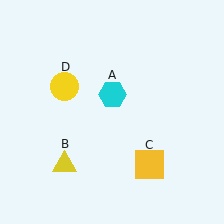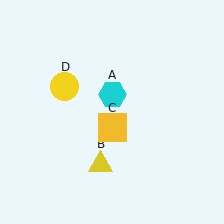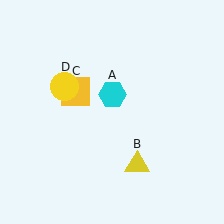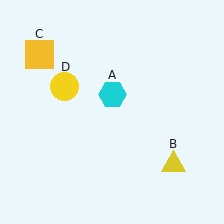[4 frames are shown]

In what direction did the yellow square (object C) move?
The yellow square (object C) moved up and to the left.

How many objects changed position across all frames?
2 objects changed position: yellow triangle (object B), yellow square (object C).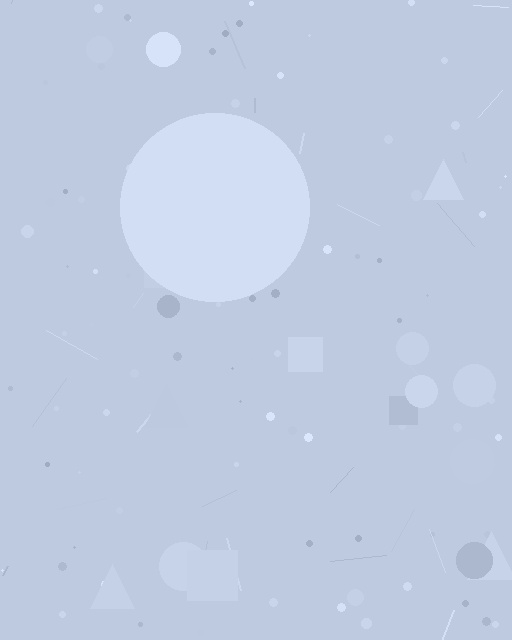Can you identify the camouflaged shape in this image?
The camouflaged shape is a circle.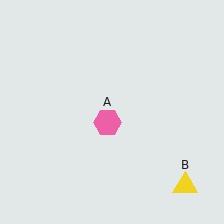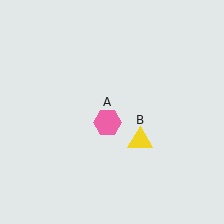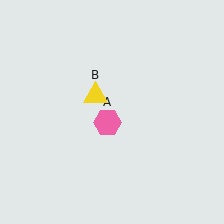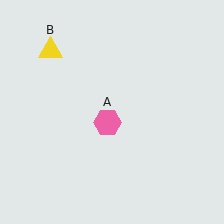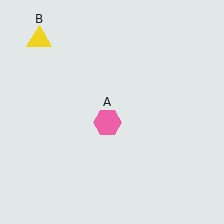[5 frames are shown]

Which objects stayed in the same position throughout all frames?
Pink hexagon (object A) remained stationary.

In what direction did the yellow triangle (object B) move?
The yellow triangle (object B) moved up and to the left.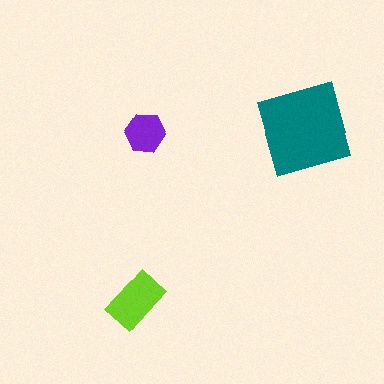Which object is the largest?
The teal diamond.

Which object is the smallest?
The purple hexagon.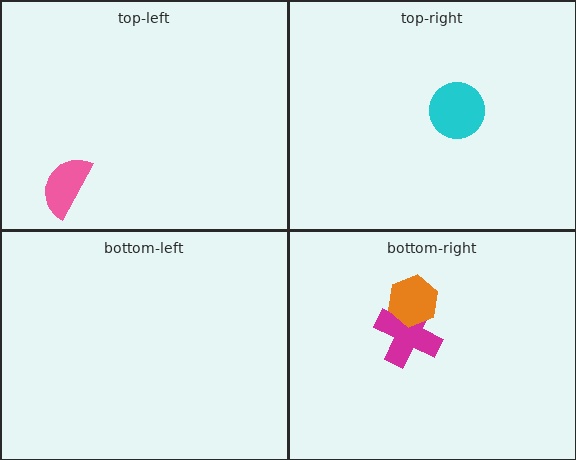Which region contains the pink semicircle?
The top-left region.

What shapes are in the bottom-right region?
The magenta cross, the orange hexagon.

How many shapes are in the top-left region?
1.